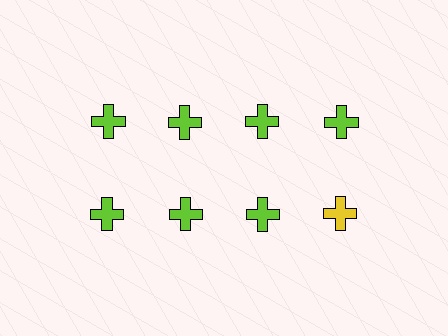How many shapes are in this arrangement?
There are 8 shapes arranged in a grid pattern.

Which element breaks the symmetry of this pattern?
The yellow cross in the second row, second from right column breaks the symmetry. All other shapes are lime crosses.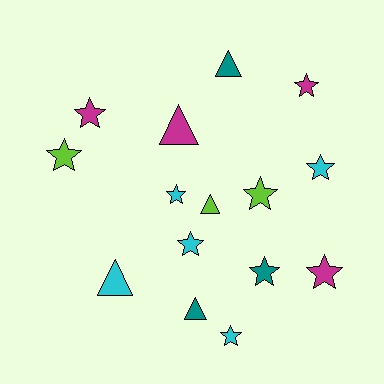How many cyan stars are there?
There are 4 cyan stars.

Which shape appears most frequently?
Star, with 10 objects.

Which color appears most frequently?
Cyan, with 5 objects.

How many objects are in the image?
There are 15 objects.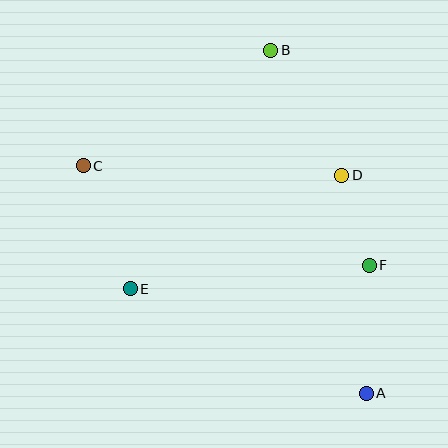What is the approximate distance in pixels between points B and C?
The distance between B and C is approximately 220 pixels.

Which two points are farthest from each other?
Points A and C are farthest from each other.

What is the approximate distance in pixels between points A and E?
The distance between A and E is approximately 258 pixels.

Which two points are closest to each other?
Points D and F are closest to each other.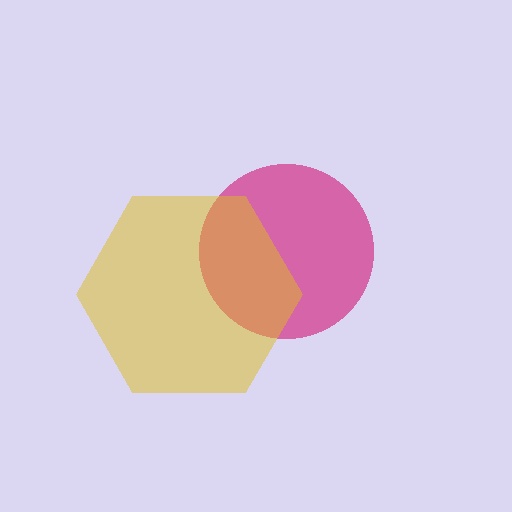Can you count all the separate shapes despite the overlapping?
Yes, there are 2 separate shapes.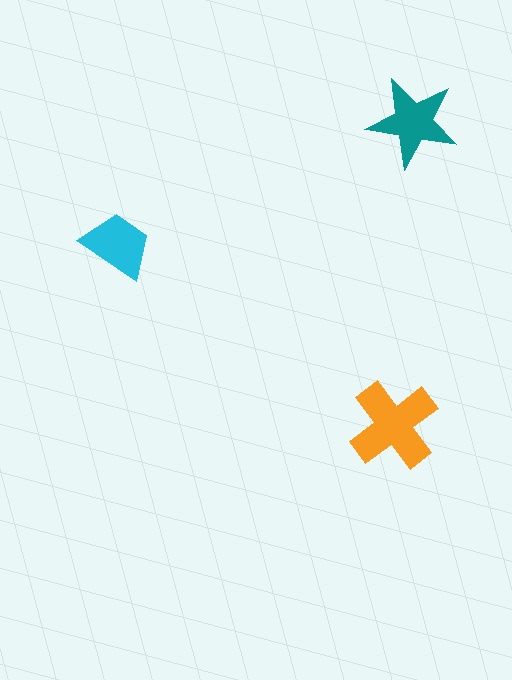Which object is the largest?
The orange cross.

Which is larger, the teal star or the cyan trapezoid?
The teal star.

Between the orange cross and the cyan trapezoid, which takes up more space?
The orange cross.